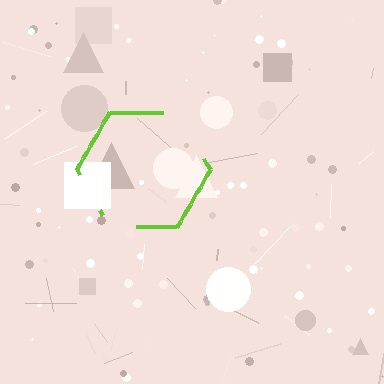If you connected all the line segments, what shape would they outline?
They would outline a hexagon.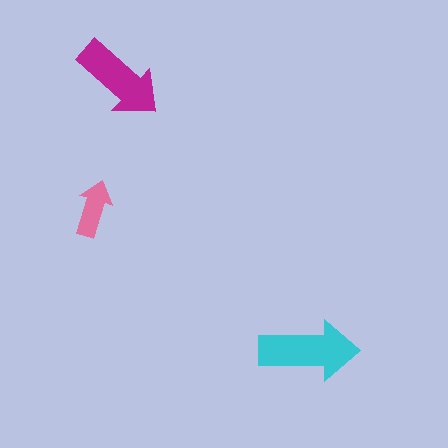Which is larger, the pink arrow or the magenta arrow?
The magenta one.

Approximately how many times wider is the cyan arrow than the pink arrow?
About 2 times wider.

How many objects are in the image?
There are 3 objects in the image.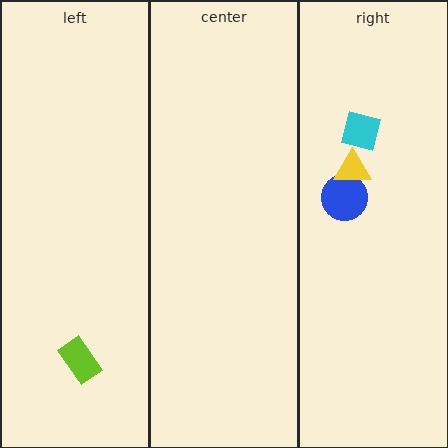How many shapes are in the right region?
3.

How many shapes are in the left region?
1.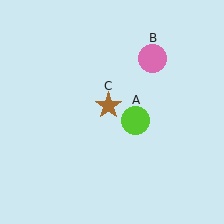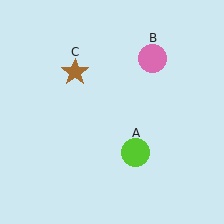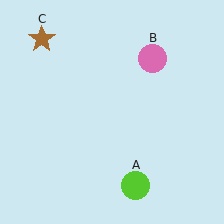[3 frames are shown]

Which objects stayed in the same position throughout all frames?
Pink circle (object B) remained stationary.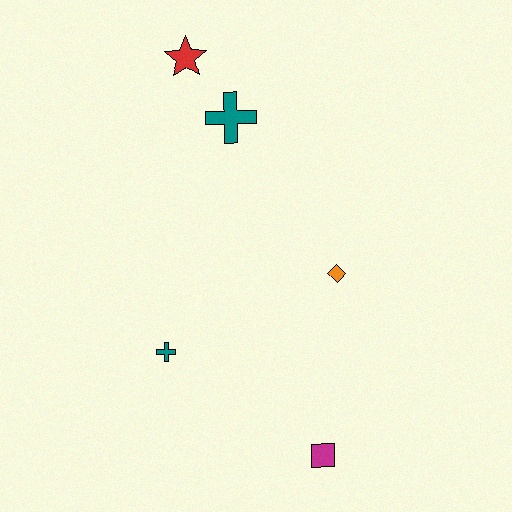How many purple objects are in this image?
There are no purple objects.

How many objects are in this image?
There are 5 objects.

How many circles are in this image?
There are no circles.